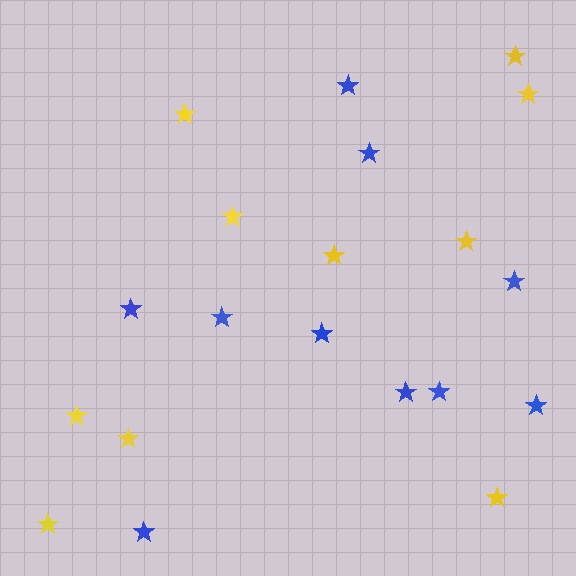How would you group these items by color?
There are 2 groups: one group of yellow stars (10) and one group of blue stars (10).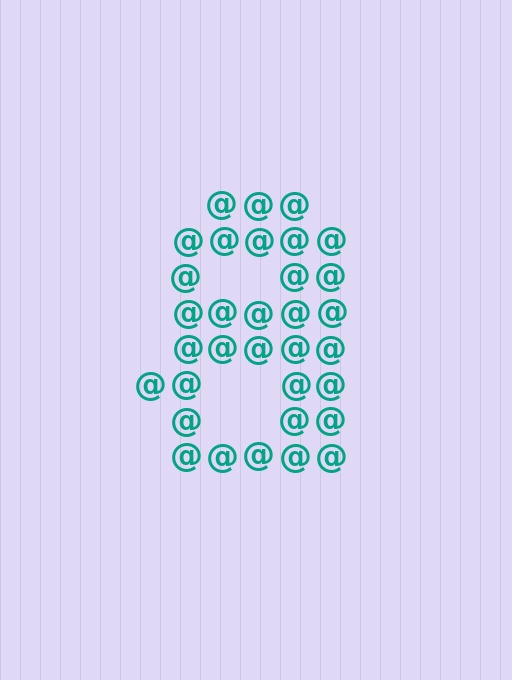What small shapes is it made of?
It is made of small at signs.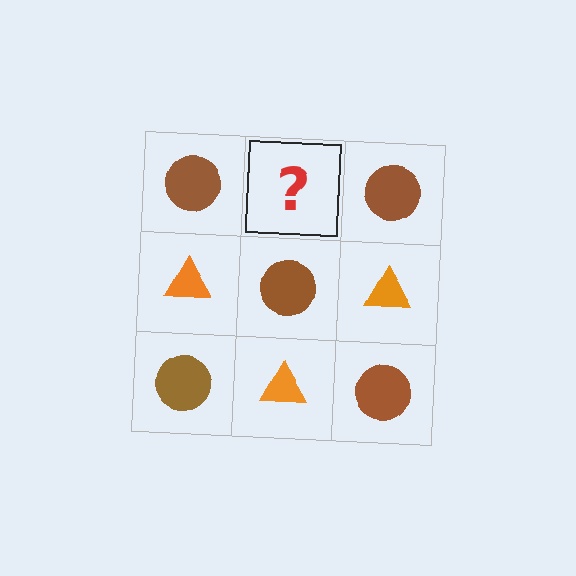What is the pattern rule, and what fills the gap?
The rule is that it alternates brown circle and orange triangle in a checkerboard pattern. The gap should be filled with an orange triangle.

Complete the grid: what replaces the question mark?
The question mark should be replaced with an orange triangle.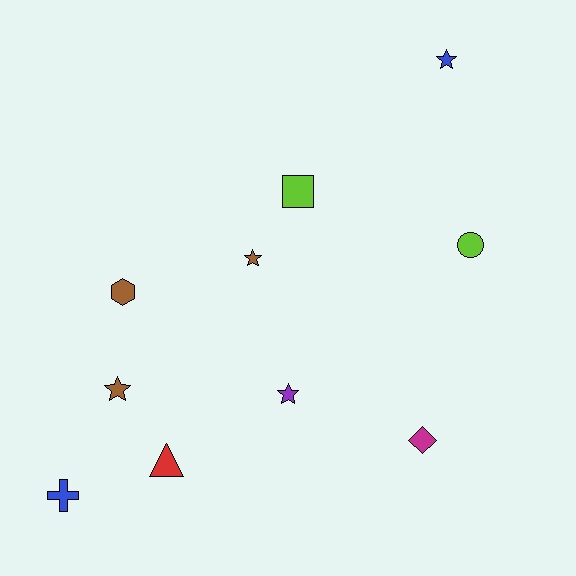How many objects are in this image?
There are 10 objects.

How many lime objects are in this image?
There are 2 lime objects.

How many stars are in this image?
There are 4 stars.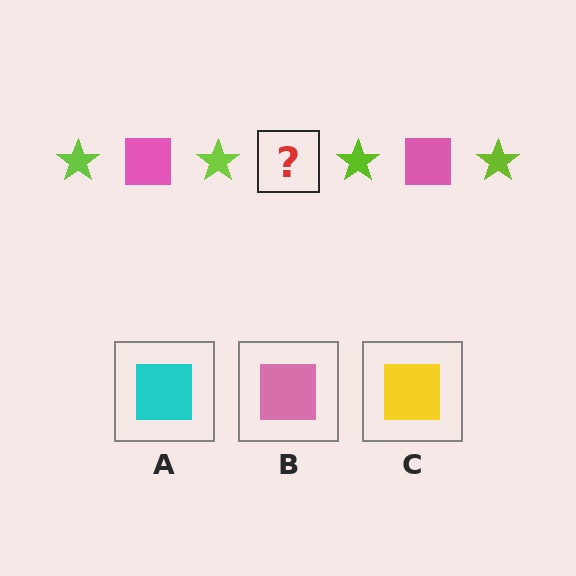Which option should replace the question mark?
Option B.